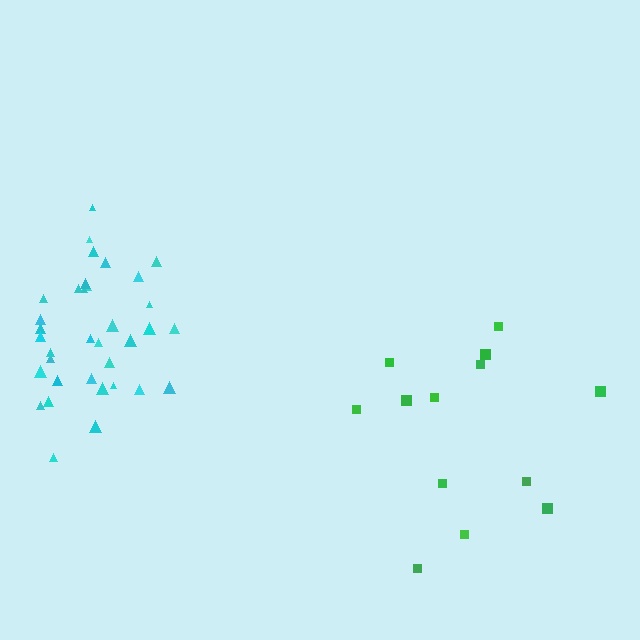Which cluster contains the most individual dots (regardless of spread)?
Cyan (35).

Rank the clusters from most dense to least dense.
cyan, green.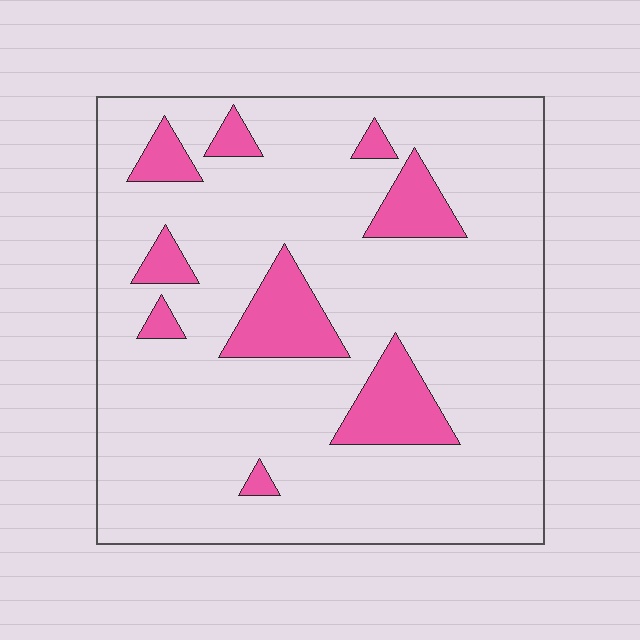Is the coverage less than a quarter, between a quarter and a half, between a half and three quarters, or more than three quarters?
Less than a quarter.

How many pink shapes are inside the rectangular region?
9.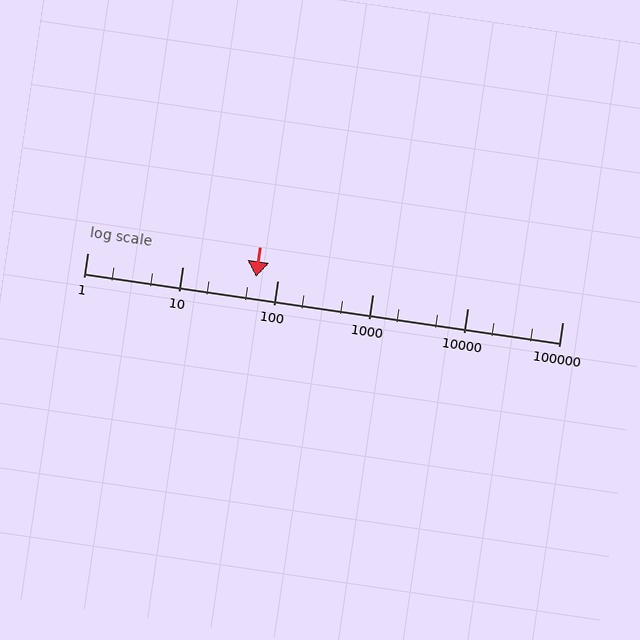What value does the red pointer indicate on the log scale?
The pointer indicates approximately 59.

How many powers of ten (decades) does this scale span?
The scale spans 5 decades, from 1 to 100000.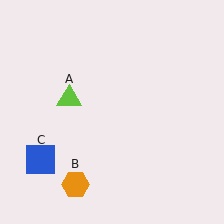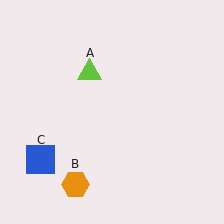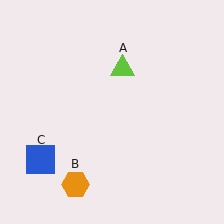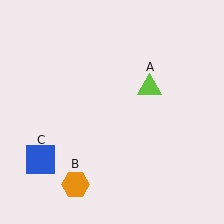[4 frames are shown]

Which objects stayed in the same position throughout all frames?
Orange hexagon (object B) and blue square (object C) remained stationary.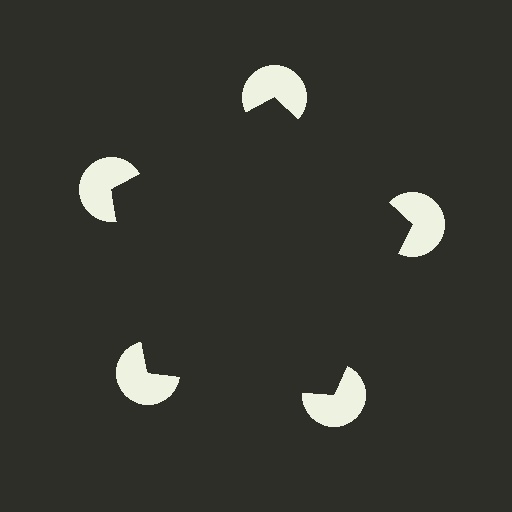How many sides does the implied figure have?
5 sides.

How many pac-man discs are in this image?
There are 5 — one at each vertex of the illusory pentagon.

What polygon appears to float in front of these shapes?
An illusory pentagon — its edges are inferred from the aligned wedge cuts in the pac-man discs, not physically drawn.